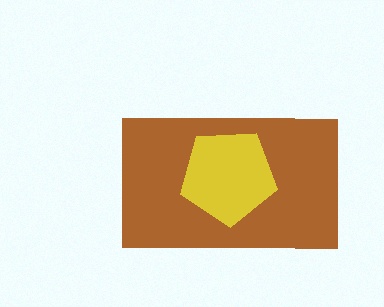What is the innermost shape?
The yellow pentagon.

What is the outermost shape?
The brown rectangle.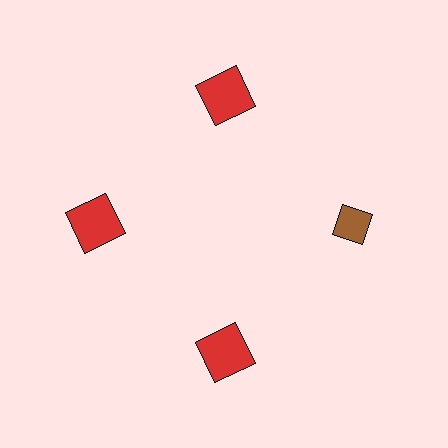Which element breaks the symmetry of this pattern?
The brown diamond at roughly the 3 o'clock position breaks the symmetry. All other shapes are red squares.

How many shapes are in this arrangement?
There are 4 shapes arranged in a ring pattern.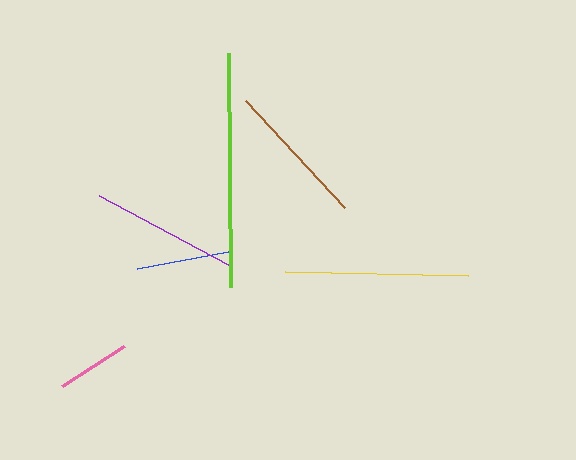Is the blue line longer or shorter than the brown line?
The brown line is longer than the blue line.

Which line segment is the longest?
The lime line is the longest at approximately 234 pixels.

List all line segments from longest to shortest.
From longest to shortest: lime, yellow, brown, purple, blue, pink.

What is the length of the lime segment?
The lime segment is approximately 234 pixels long.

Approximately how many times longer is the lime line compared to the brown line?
The lime line is approximately 1.6 times the length of the brown line.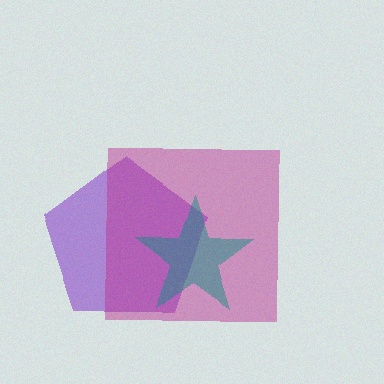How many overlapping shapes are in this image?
There are 3 overlapping shapes in the image.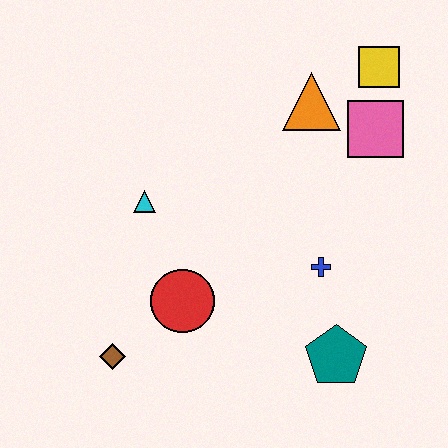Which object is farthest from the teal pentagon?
The yellow square is farthest from the teal pentagon.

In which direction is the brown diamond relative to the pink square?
The brown diamond is to the left of the pink square.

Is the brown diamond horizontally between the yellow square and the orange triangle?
No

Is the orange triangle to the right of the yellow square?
No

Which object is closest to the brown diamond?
The red circle is closest to the brown diamond.